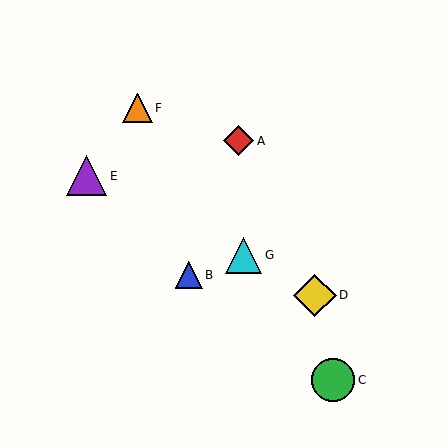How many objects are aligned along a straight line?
3 objects (C, F, G) are aligned along a straight line.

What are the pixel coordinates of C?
Object C is at (333, 380).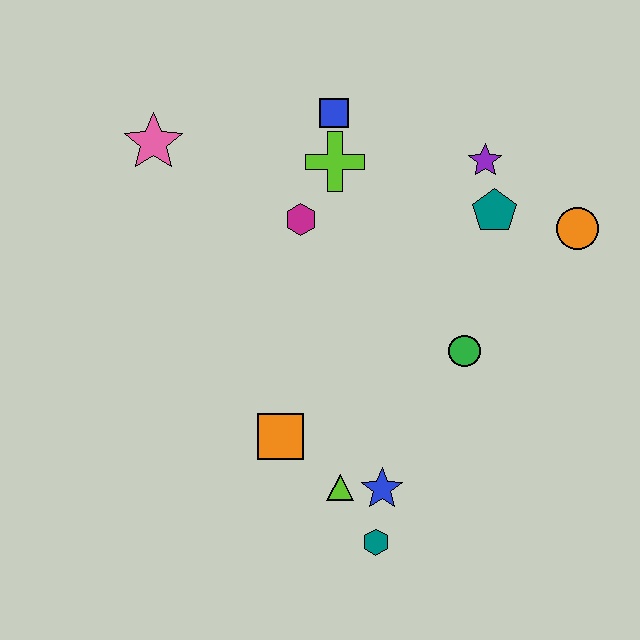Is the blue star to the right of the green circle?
No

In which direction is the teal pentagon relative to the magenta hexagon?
The teal pentagon is to the right of the magenta hexagon.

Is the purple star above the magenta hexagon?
Yes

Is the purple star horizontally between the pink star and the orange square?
No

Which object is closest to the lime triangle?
The blue star is closest to the lime triangle.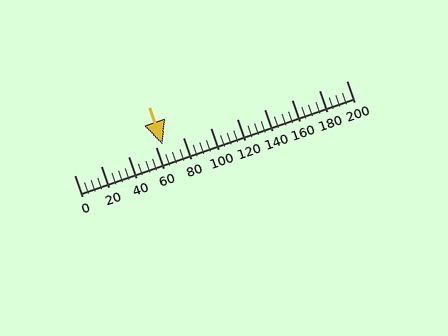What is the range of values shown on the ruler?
The ruler shows values from 0 to 200.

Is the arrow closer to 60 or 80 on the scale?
The arrow is closer to 60.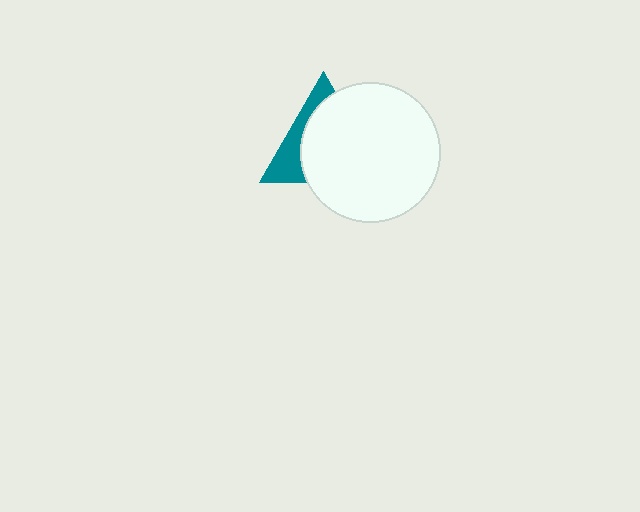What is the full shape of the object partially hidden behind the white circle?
The partially hidden object is a teal triangle.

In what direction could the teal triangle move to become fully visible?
The teal triangle could move toward the upper-left. That would shift it out from behind the white circle entirely.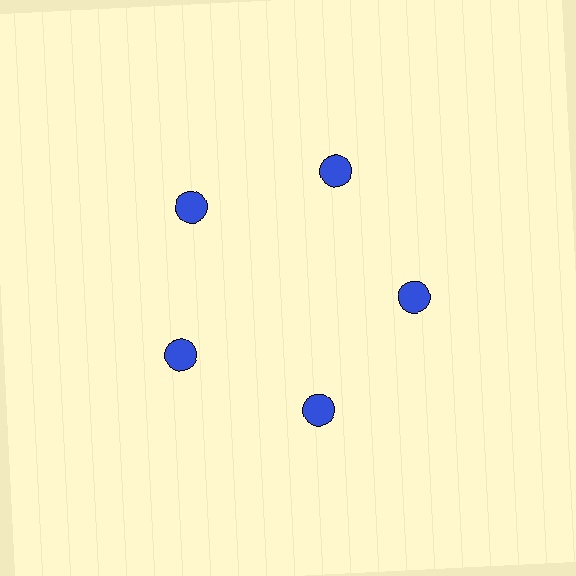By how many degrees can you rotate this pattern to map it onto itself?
The pattern maps onto itself every 72 degrees of rotation.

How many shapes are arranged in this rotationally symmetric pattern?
There are 5 shapes, arranged in 5 groups of 1.